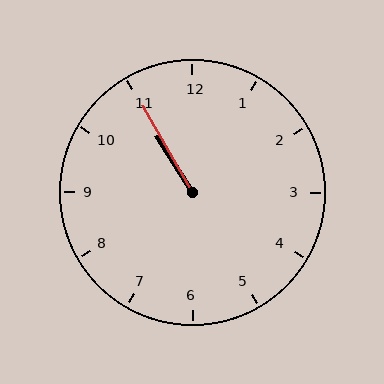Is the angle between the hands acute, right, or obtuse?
It is acute.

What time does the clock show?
10:55.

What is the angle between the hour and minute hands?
Approximately 2 degrees.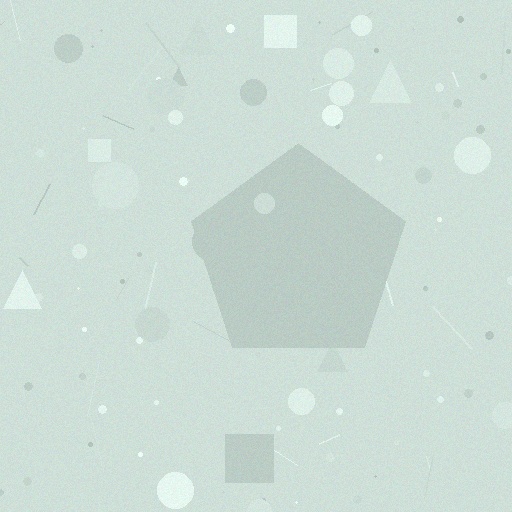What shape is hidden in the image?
A pentagon is hidden in the image.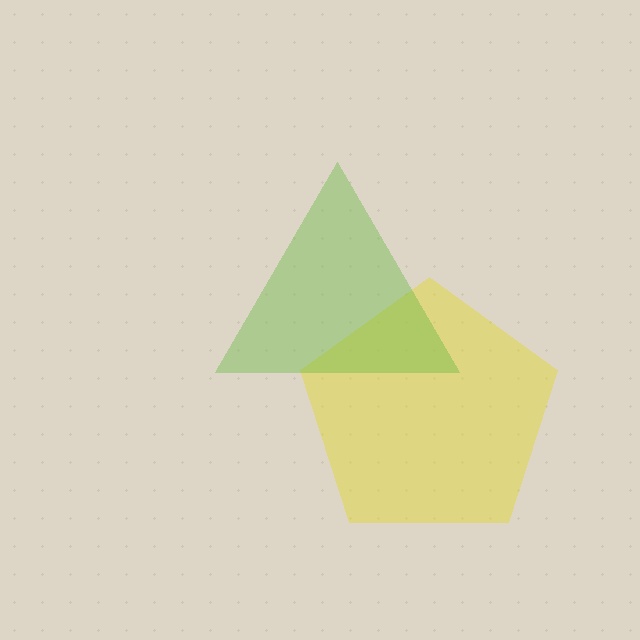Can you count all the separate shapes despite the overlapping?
Yes, there are 2 separate shapes.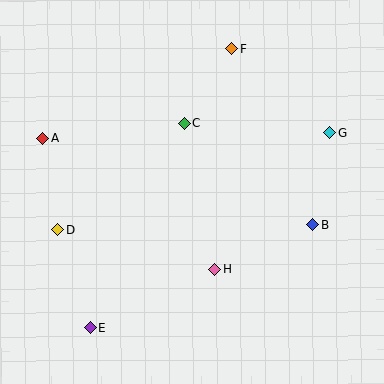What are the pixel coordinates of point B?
Point B is at (313, 224).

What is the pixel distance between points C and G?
The distance between C and G is 146 pixels.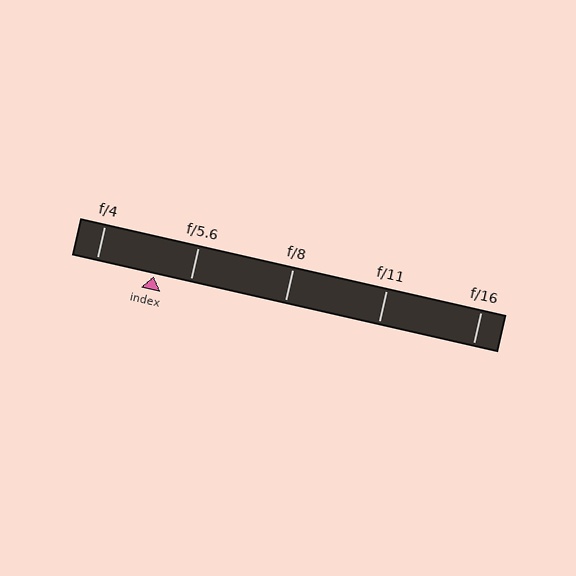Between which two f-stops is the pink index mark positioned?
The index mark is between f/4 and f/5.6.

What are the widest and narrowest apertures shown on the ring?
The widest aperture shown is f/4 and the narrowest is f/16.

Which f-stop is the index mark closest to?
The index mark is closest to f/5.6.